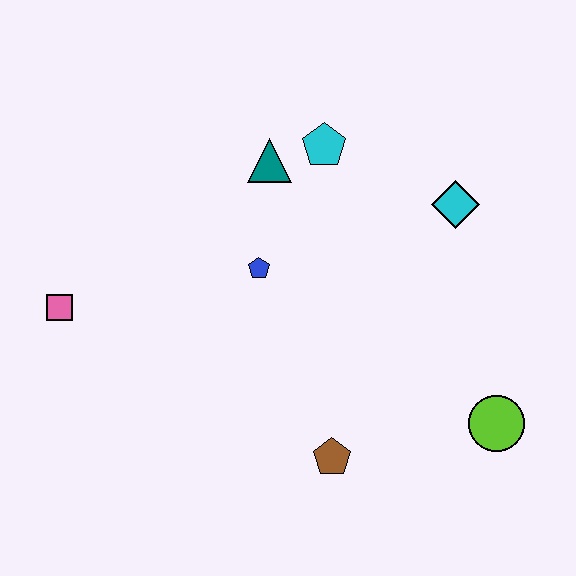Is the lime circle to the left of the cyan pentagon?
No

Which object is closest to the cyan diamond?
The cyan pentagon is closest to the cyan diamond.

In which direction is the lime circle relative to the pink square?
The lime circle is to the right of the pink square.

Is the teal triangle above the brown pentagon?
Yes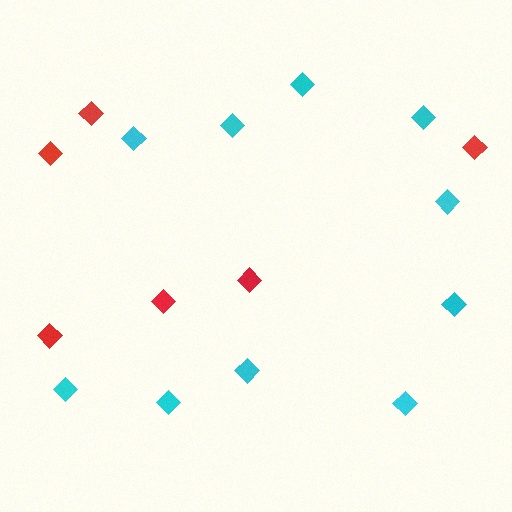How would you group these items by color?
There are 2 groups: one group of red diamonds (6) and one group of cyan diamonds (10).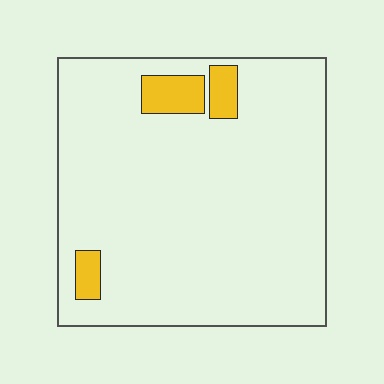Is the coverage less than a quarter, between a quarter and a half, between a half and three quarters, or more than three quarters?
Less than a quarter.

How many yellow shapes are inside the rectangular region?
3.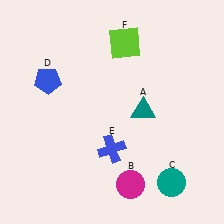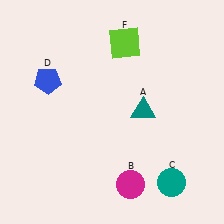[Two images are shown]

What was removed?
The blue cross (E) was removed in Image 2.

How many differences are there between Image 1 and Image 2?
There is 1 difference between the two images.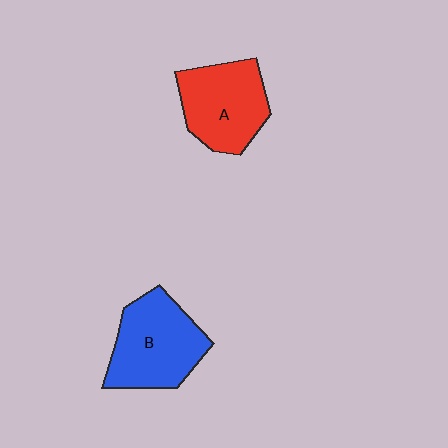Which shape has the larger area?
Shape B (blue).